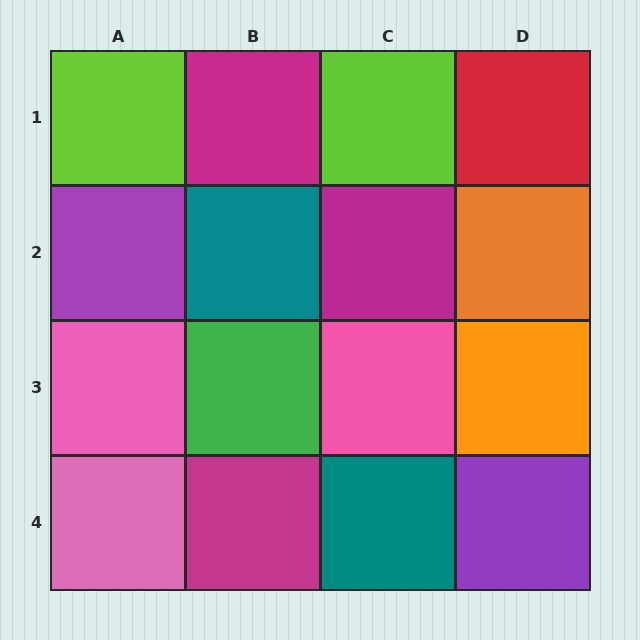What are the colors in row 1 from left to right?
Lime, magenta, lime, red.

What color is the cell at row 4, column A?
Pink.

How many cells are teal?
2 cells are teal.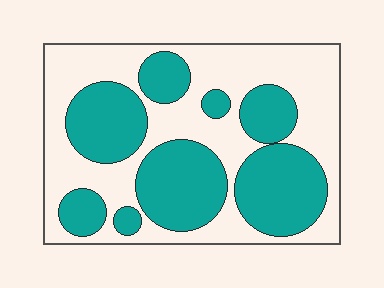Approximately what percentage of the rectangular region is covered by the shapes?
Approximately 45%.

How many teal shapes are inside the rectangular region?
8.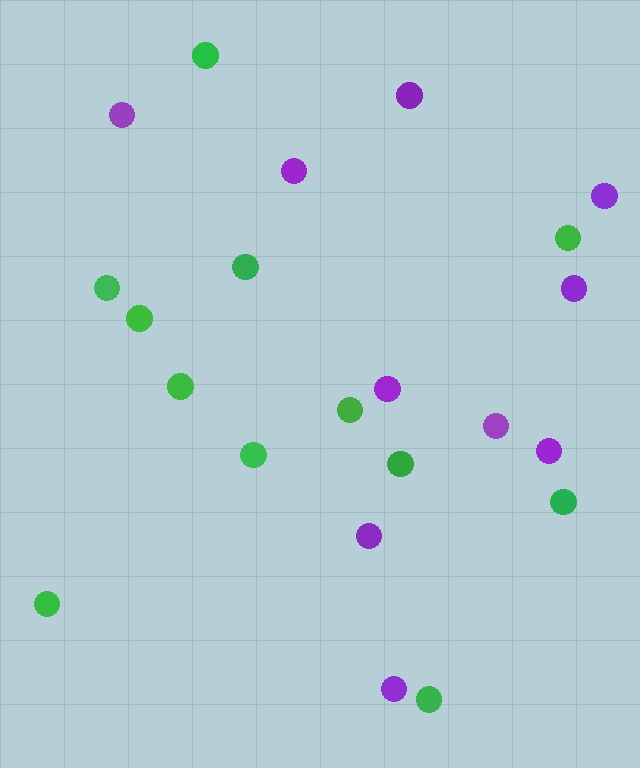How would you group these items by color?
There are 2 groups: one group of green circles (12) and one group of purple circles (10).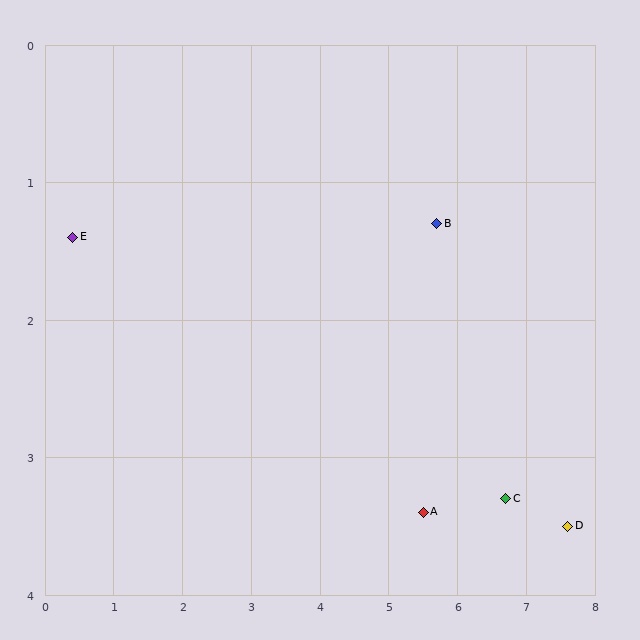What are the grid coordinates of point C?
Point C is at approximately (6.7, 3.3).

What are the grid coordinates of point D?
Point D is at approximately (7.6, 3.5).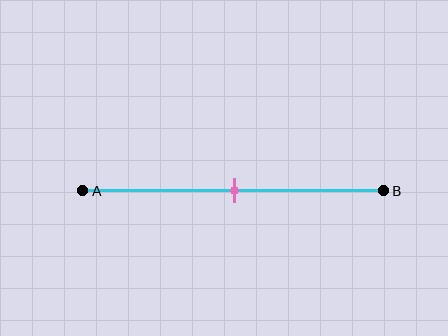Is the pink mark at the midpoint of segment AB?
Yes, the mark is approximately at the midpoint.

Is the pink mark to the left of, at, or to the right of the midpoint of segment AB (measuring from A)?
The pink mark is approximately at the midpoint of segment AB.